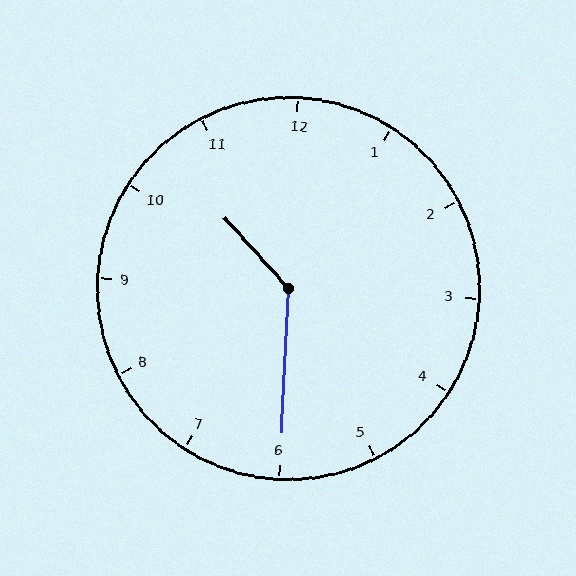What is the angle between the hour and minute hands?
Approximately 135 degrees.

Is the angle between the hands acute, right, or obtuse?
It is obtuse.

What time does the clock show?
10:30.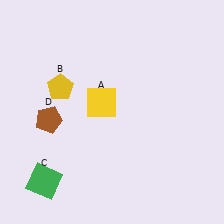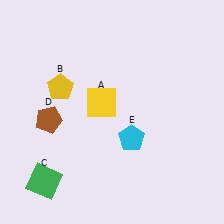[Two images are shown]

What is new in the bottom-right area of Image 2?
A cyan pentagon (E) was added in the bottom-right area of Image 2.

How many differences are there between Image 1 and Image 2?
There is 1 difference between the two images.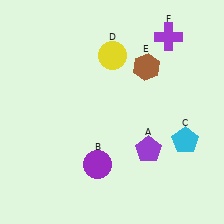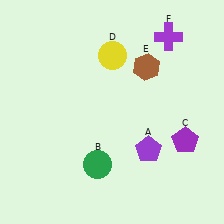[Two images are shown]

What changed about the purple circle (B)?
In Image 1, B is purple. In Image 2, it changed to green.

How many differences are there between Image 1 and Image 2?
There are 2 differences between the two images.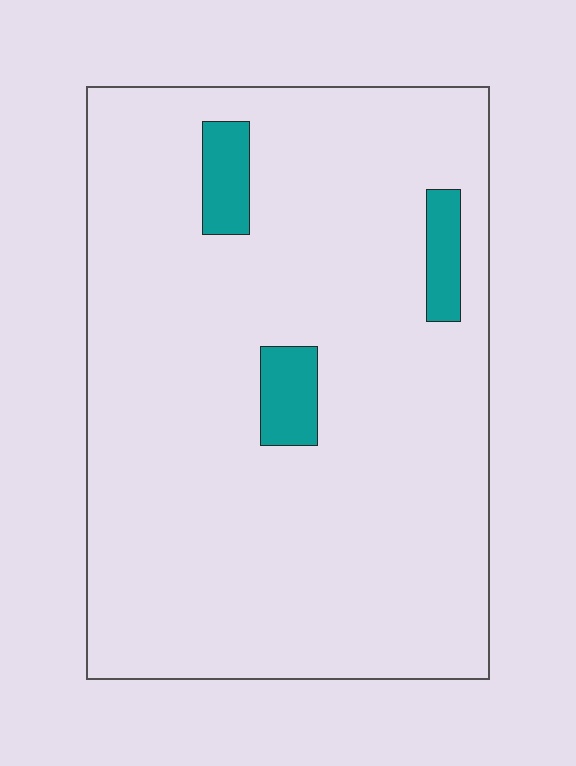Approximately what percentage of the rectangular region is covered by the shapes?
Approximately 5%.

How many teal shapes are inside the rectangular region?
3.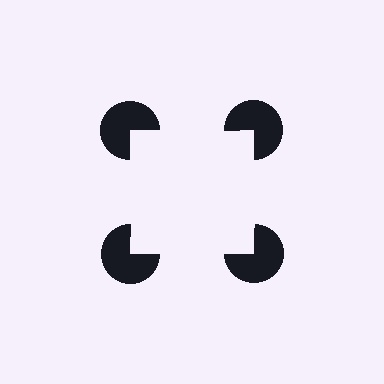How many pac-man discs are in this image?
There are 4 — one at each vertex of the illusory square.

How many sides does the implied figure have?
4 sides.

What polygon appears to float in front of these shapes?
An illusory square — its edges are inferred from the aligned wedge cuts in the pac-man discs, not physically drawn.